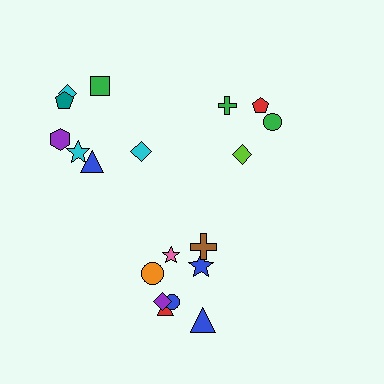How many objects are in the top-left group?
There are 7 objects.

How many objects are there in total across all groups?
There are 19 objects.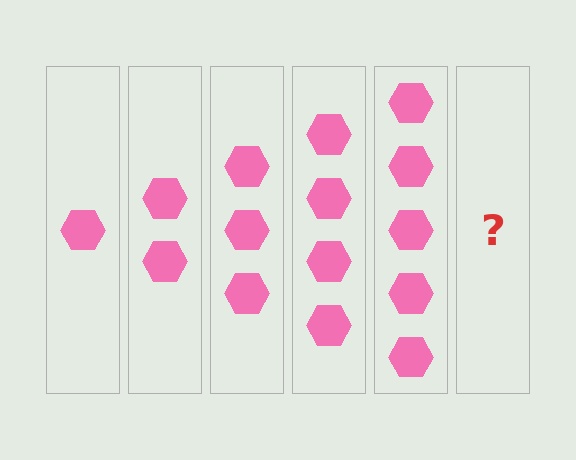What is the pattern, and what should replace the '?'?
The pattern is that each step adds one more hexagon. The '?' should be 6 hexagons.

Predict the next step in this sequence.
The next step is 6 hexagons.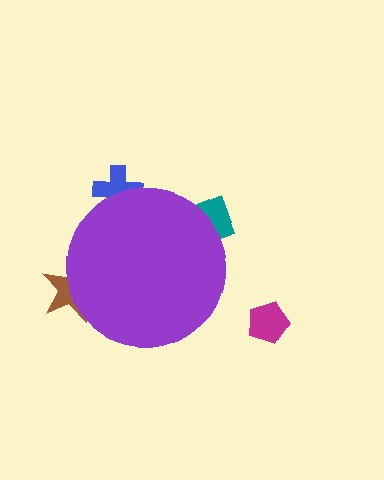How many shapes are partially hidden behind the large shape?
4 shapes are partially hidden.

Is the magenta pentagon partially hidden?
No, the magenta pentagon is fully visible.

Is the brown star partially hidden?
Yes, the brown star is partially hidden behind the purple circle.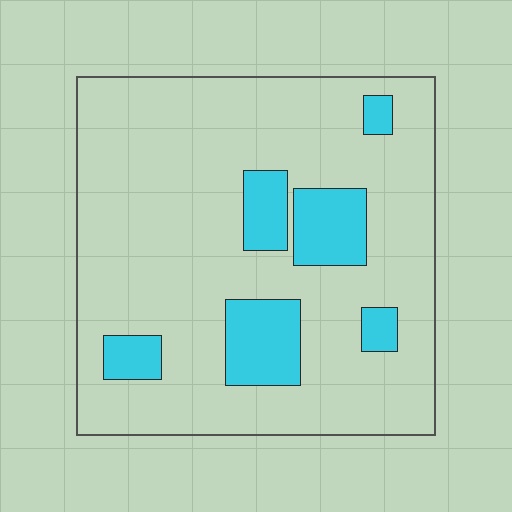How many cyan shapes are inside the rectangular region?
6.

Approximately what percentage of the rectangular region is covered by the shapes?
Approximately 15%.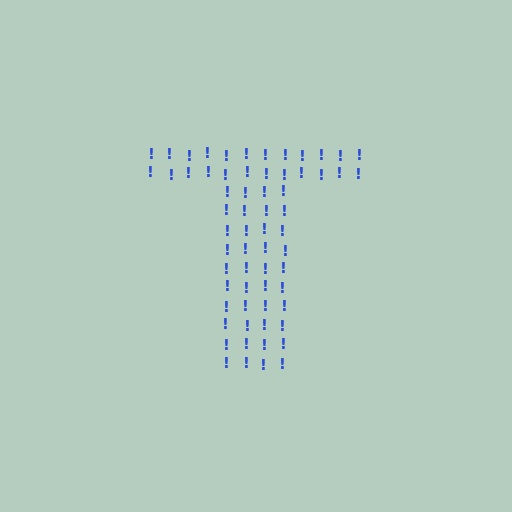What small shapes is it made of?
It is made of small exclamation marks.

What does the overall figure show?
The overall figure shows the letter T.